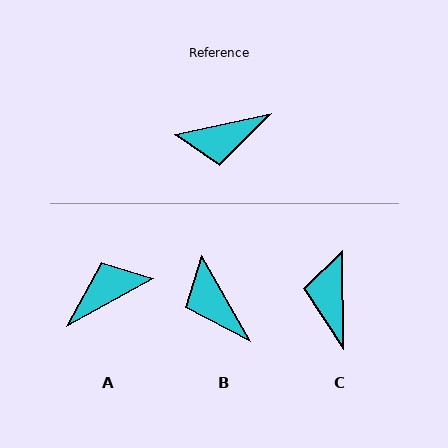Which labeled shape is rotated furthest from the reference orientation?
A, about 164 degrees away.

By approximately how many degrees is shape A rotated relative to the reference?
Approximately 164 degrees clockwise.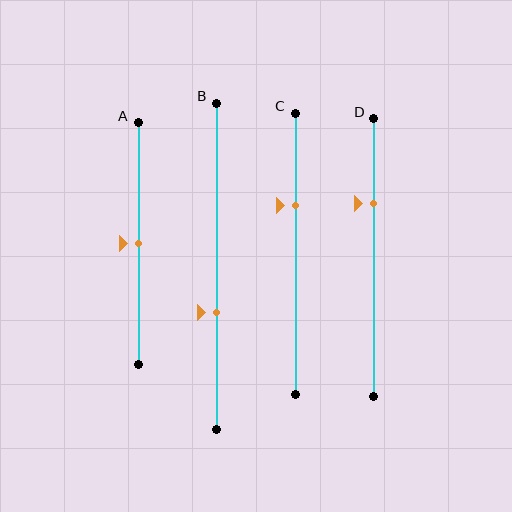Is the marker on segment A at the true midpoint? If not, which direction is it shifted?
Yes, the marker on segment A is at the true midpoint.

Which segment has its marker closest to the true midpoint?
Segment A has its marker closest to the true midpoint.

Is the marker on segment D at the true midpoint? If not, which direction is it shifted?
No, the marker on segment D is shifted upward by about 19% of the segment length.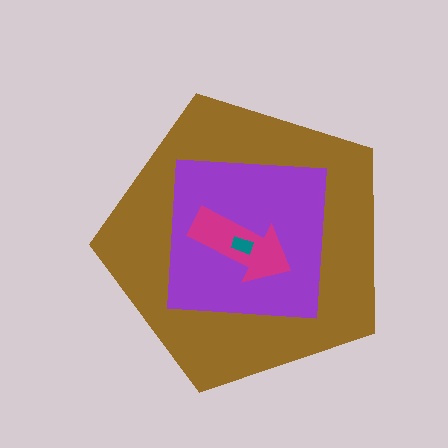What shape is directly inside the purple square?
The magenta arrow.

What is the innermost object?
The teal rectangle.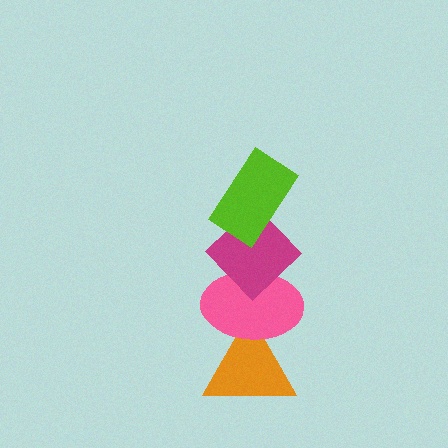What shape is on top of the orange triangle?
The pink ellipse is on top of the orange triangle.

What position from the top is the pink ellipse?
The pink ellipse is 3rd from the top.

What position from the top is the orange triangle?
The orange triangle is 4th from the top.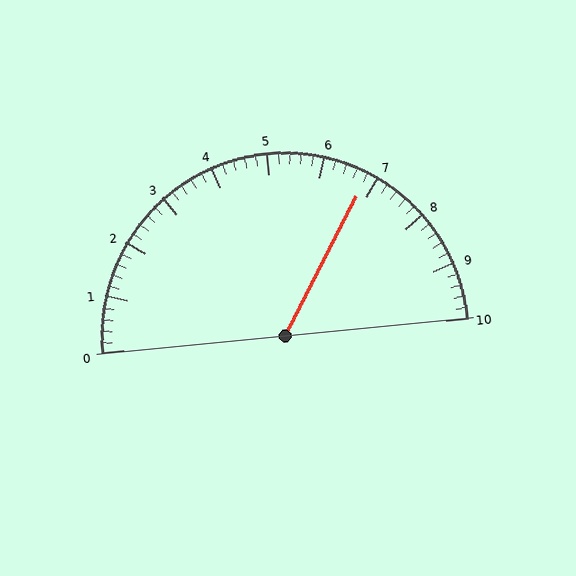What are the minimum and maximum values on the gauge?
The gauge ranges from 0 to 10.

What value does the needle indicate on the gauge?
The needle indicates approximately 6.8.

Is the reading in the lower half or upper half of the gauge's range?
The reading is in the upper half of the range (0 to 10).